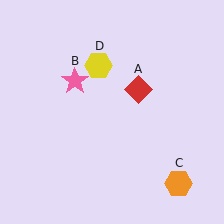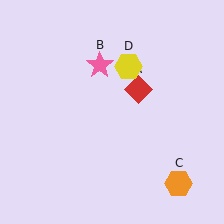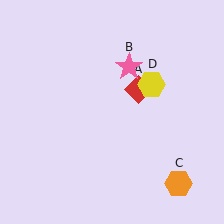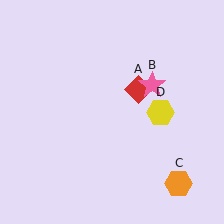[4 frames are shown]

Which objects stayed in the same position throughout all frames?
Red diamond (object A) and orange hexagon (object C) remained stationary.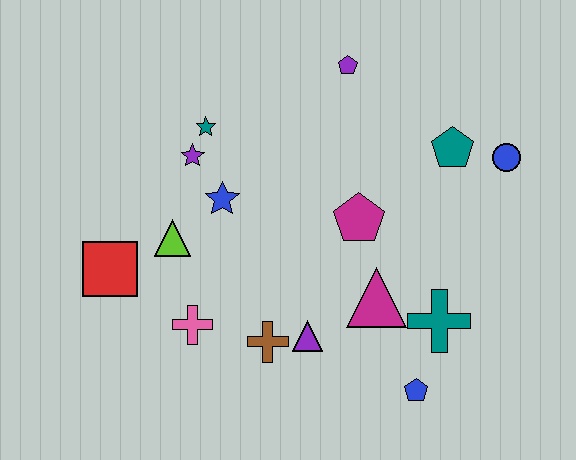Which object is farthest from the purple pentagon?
The blue pentagon is farthest from the purple pentagon.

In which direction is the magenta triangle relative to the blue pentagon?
The magenta triangle is above the blue pentagon.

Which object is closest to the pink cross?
The brown cross is closest to the pink cross.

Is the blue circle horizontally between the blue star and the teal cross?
No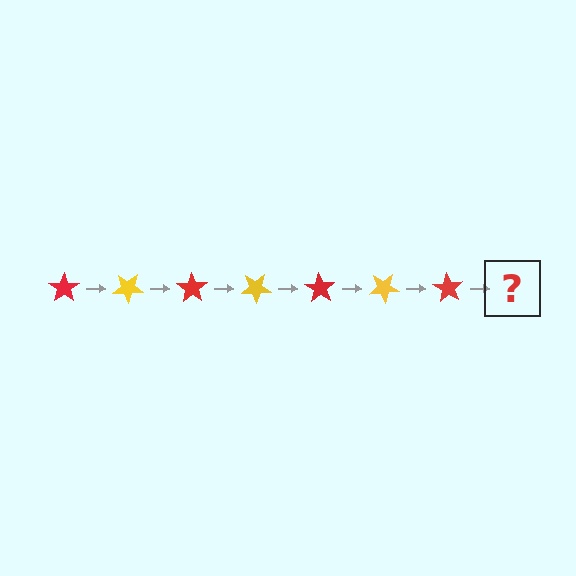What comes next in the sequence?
The next element should be a yellow star, rotated 245 degrees from the start.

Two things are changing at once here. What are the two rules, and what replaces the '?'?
The two rules are that it rotates 35 degrees each step and the color cycles through red and yellow. The '?' should be a yellow star, rotated 245 degrees from the start.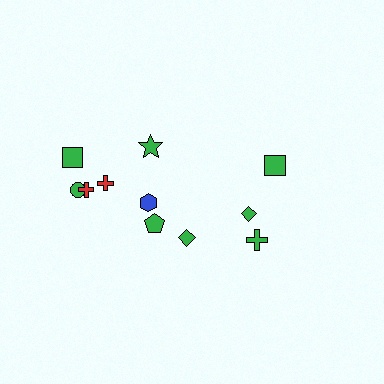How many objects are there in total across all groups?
There are 11 objects.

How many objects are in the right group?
There are 4 objects.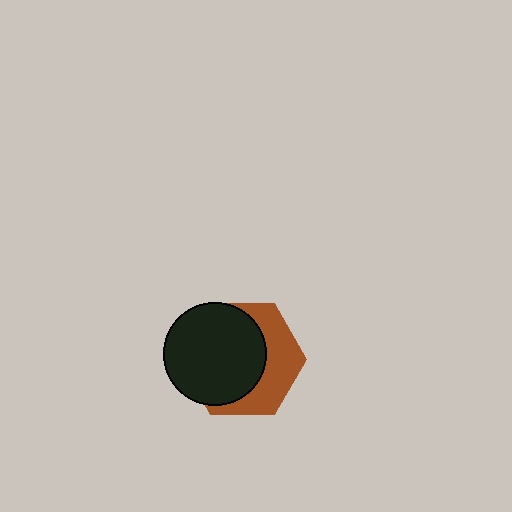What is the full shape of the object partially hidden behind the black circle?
The partially hidden object is a brown hexagon.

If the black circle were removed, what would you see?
You would see the complete brown hexagon.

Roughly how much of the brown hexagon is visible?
A small part of it is visible (roughly 40%).